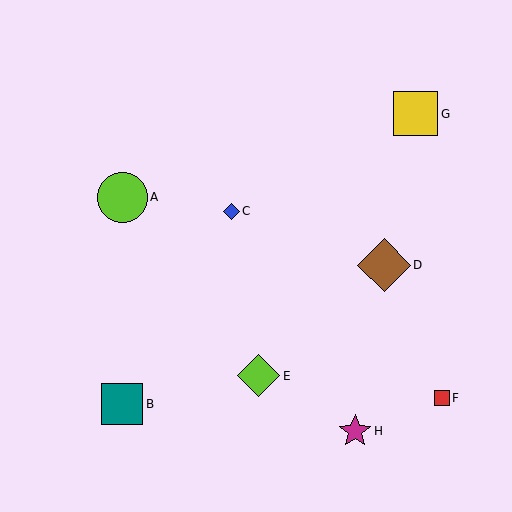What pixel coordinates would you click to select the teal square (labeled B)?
Click at (122, 404) to select the teal square B.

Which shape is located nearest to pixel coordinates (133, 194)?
The lime circle (labeled A) at (122, 197) is nearest to that location.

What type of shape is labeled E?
Shape E is a lime diamond.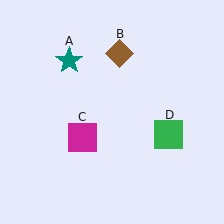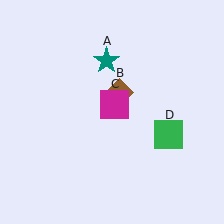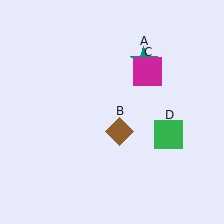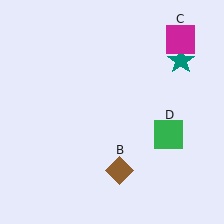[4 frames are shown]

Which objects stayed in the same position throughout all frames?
Green square (object D) remained stationary.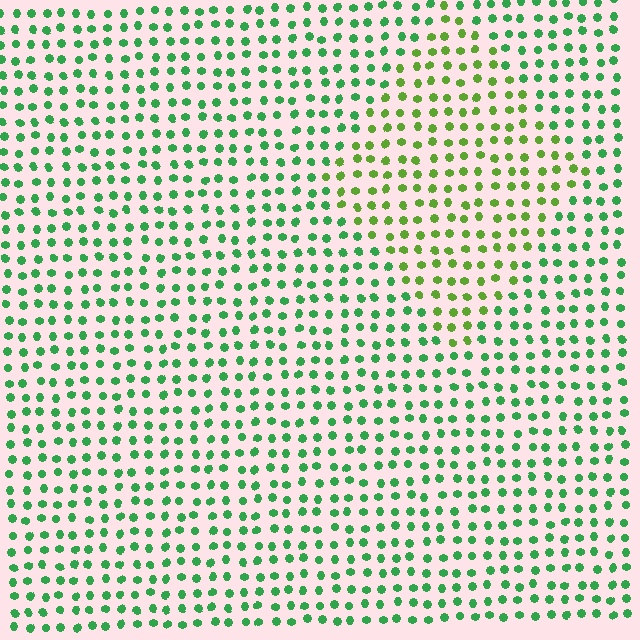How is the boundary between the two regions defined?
The boundary is defined purely by a slight shift in hue (about 36 degrees). Spacing, size, and orientation are identical on both sides.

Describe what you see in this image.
The image is filled with small green elements in a uniform arrangement. A diamond-shaped region is visible where the elements are tinted to a slightly different hue, forming a subtle color boundary.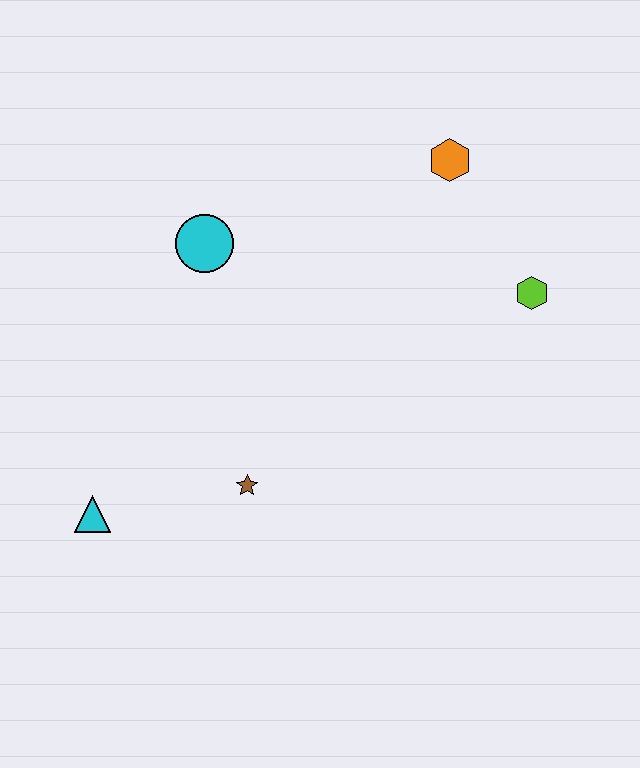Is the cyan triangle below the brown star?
Yes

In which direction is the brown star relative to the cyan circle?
The brown star is below the cyan circle.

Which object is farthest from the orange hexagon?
The cyan triangle is farthest from the orange hexagon.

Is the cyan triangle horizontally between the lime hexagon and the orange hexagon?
No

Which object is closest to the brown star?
The cyan triangle is closest to the brown star.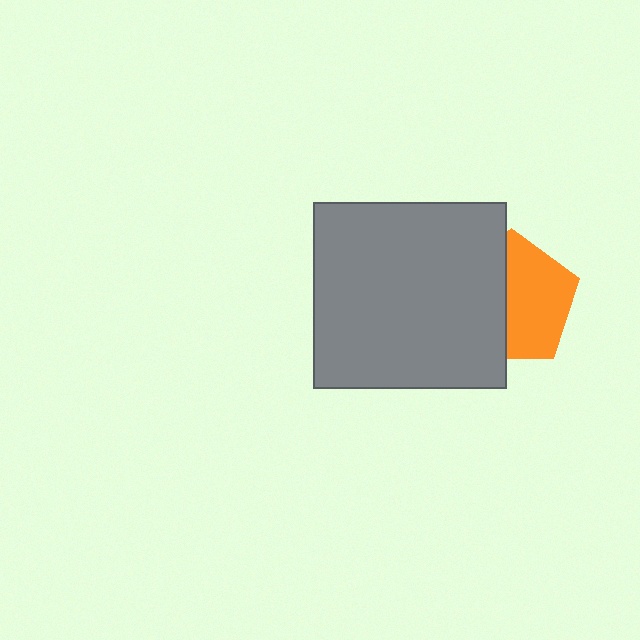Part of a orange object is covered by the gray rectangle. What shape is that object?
It is a pentagon.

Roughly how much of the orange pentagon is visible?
About half of it is visible (roughly 54%).